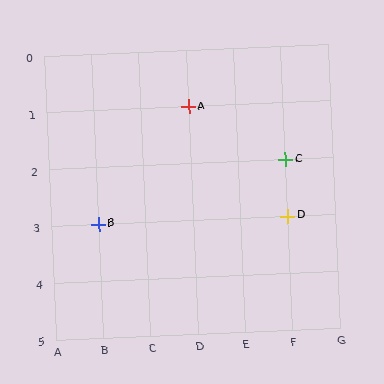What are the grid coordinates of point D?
Point D is at grid coordinates (F, 3).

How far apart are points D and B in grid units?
Points D and B are 4 columns apart.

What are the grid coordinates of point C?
Point C is at grid coordinates (F, 2).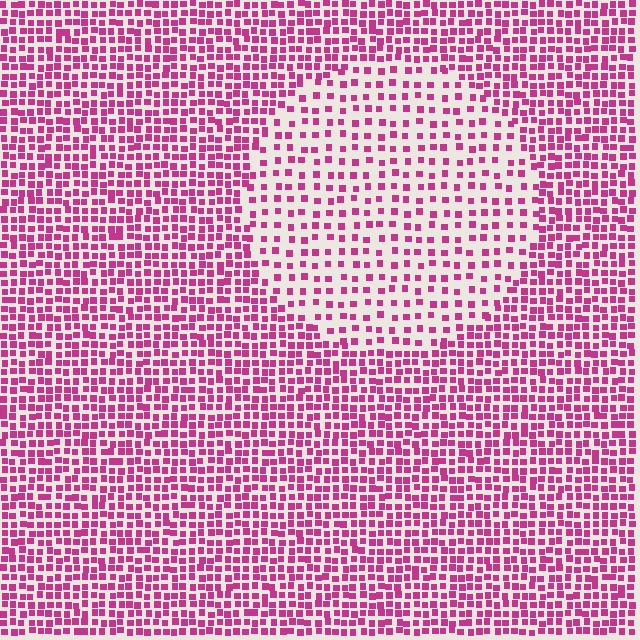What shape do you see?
I see a circle.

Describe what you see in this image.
The image contains small magenta elements arranged at two different densities. A circle-shaped region is visible where the elements are less densely packed than the surrounding area.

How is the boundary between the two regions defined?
The boundary is defined by a change in element density (approximately 2.1x ratio). All elements are the same color, size, and shape.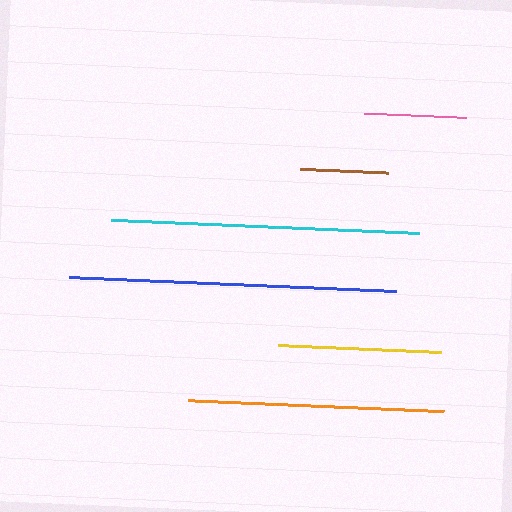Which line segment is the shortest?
The brown line is the shortest at approximately 88 pixels.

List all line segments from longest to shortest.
From longest to shortest: blue, cyan, orange, yellow, pink, brown.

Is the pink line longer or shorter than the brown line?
The pink line is longer than the brown line.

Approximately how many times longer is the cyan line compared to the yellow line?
The cyan line is approximately 1.9 times the length of the yellow line.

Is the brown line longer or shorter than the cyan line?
The cyan line is longer than the brown line.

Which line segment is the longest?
The blue line is the longest at approximately 327 pixels.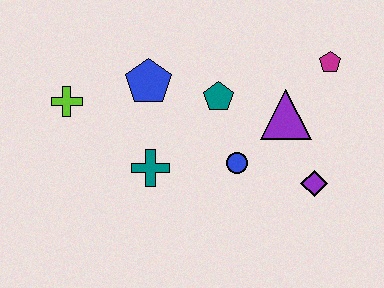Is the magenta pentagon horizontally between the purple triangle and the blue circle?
No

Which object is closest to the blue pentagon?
The teal pentagon is closest to the blue pentagon.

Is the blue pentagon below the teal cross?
No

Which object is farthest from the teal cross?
The magenta pentagon is farthest from the teal cross.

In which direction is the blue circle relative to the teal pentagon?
The blue circle is below the teal pentagon.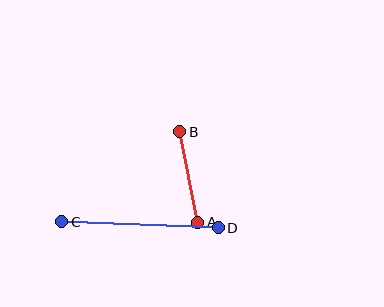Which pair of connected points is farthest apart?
Points C and D are farthest apart.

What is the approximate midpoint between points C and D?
The midpoint is at approximately (140, 225) pixels.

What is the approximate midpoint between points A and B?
The midpoint is at approximately (189, 177) pixels.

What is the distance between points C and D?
The distance is approximately 157 pixels.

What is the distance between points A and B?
The distance is approximately 93 pixels.